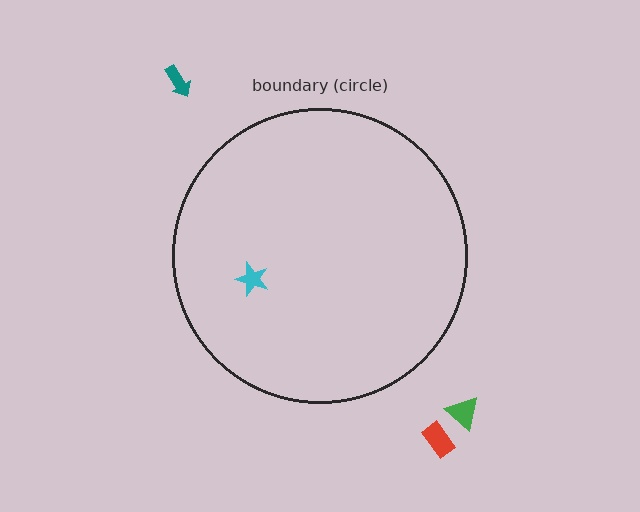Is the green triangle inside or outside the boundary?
Outside.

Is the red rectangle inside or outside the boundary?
Outside.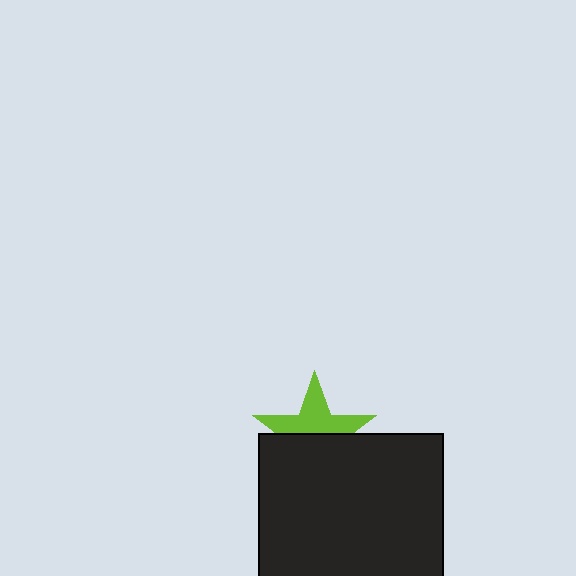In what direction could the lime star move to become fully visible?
The lime star could move up. That would shift it out from behind the black square entirely.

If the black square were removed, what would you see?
You would see the complete lime star.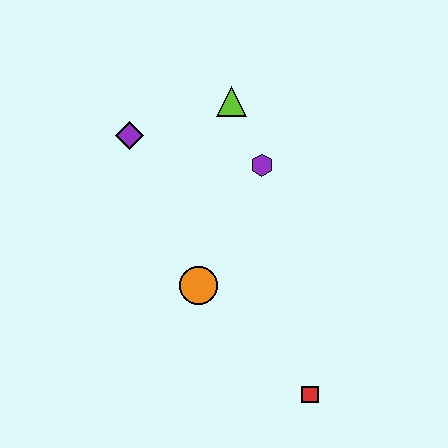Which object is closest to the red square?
The orange circle is closest to the red square.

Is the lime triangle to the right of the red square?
No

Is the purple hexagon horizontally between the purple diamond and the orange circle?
No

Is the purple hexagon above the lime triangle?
No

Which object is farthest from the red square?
The purple diamond is farthest from the red square.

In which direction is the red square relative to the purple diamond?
The red square is below the purple diamond.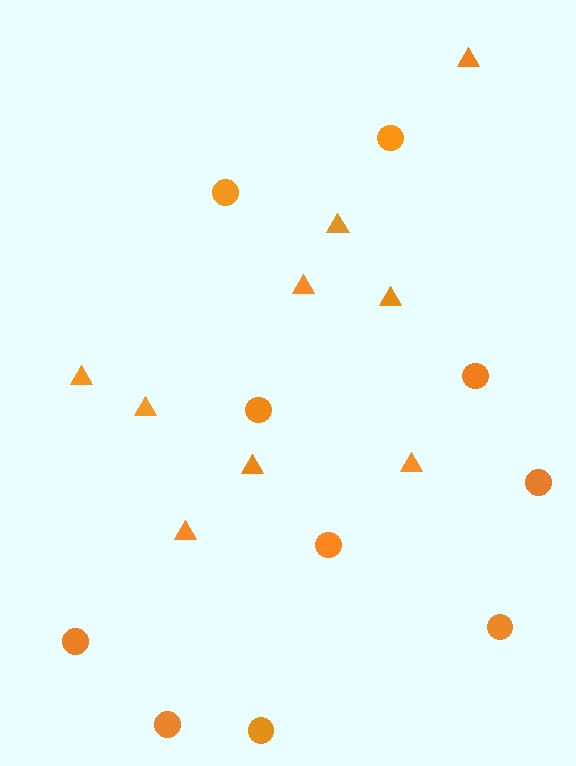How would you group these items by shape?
There are 2 groups: one group of circles (10) and one group of triangles (9).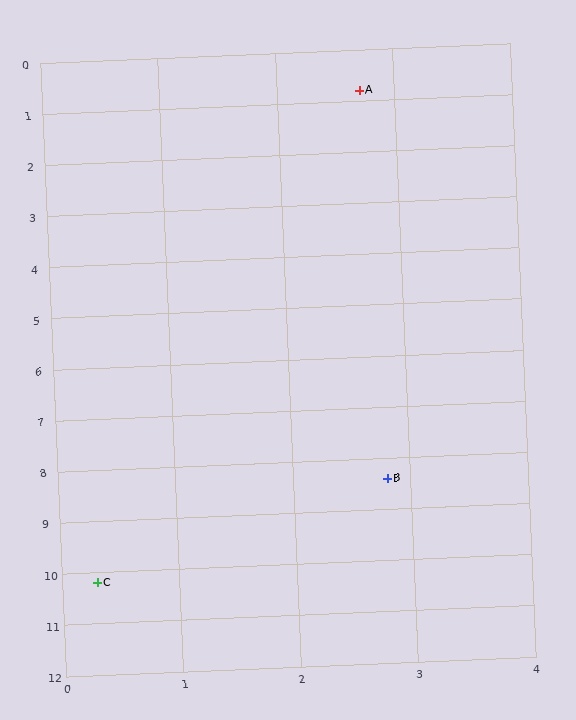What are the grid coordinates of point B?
Point B is at approximately (2.8, 8.4).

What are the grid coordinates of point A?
Point A is at approximately (2.7, 0.8).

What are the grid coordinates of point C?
Point C is at approximately (0.3, 10.2).